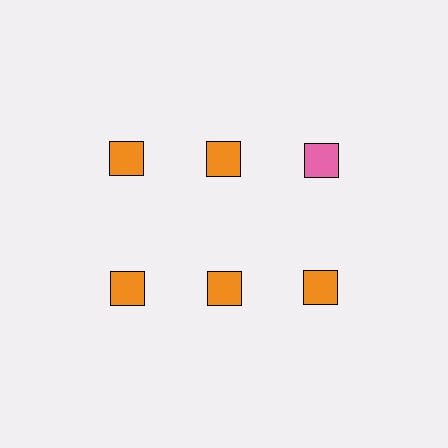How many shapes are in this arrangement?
There are 6 shapes arranged in a grid pattern.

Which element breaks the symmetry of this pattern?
The pink square in the top row, center column breaks the symmetry. All other shapes are orange squares.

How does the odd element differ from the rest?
It has a different color: pink instead of orange.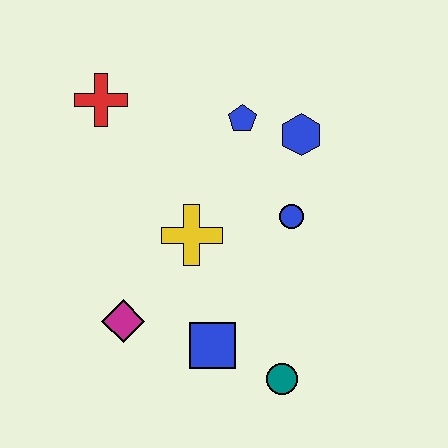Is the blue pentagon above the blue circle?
Yes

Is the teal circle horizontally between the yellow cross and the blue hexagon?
Yes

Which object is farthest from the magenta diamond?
The blue hexagon is farthest from the magenta diamond.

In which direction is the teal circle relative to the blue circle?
The teal circle is below the blue circle.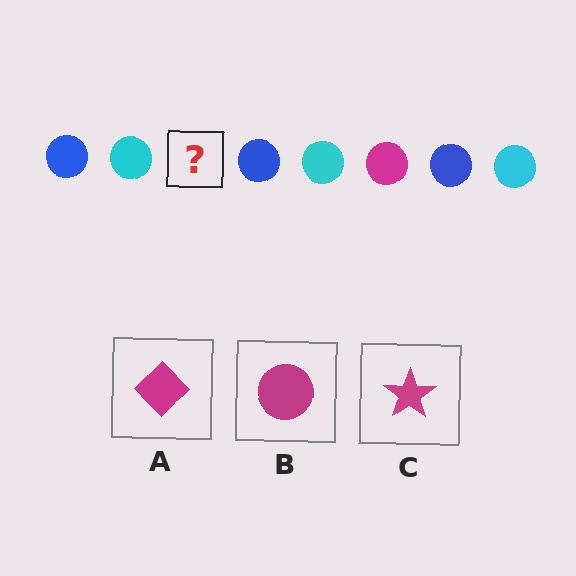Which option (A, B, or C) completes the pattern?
B.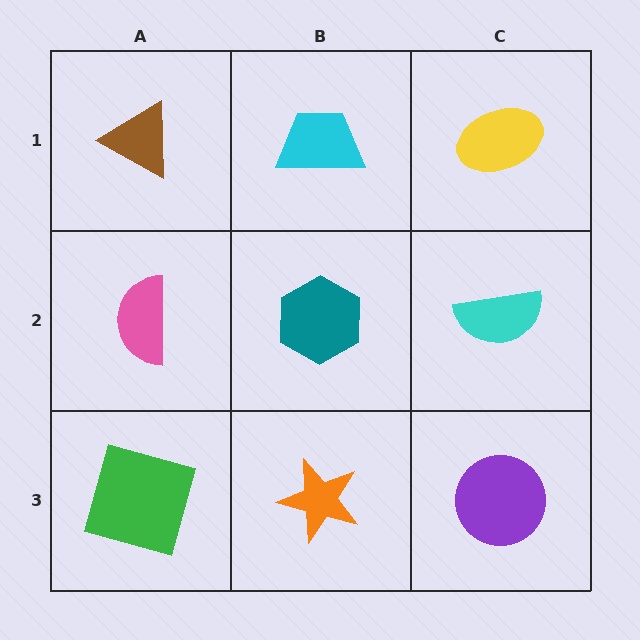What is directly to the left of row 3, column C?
An orange star.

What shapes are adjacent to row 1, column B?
A teal hexagon (row 2, column B), a brown triangle (row 1, column A), a yellow ellipse (row 1, column C).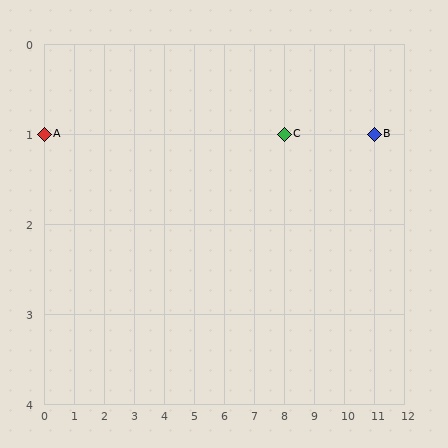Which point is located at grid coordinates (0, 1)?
Point A is at (0, 1).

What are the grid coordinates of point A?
Point A is at grid coordinates (0, 1).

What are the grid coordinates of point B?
Point B is at grid coordinates (11, 1).